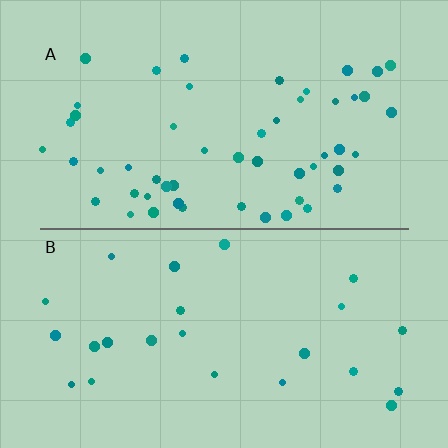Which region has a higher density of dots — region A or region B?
A (the top).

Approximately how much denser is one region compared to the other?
Approximately 2.2× — region A over region B.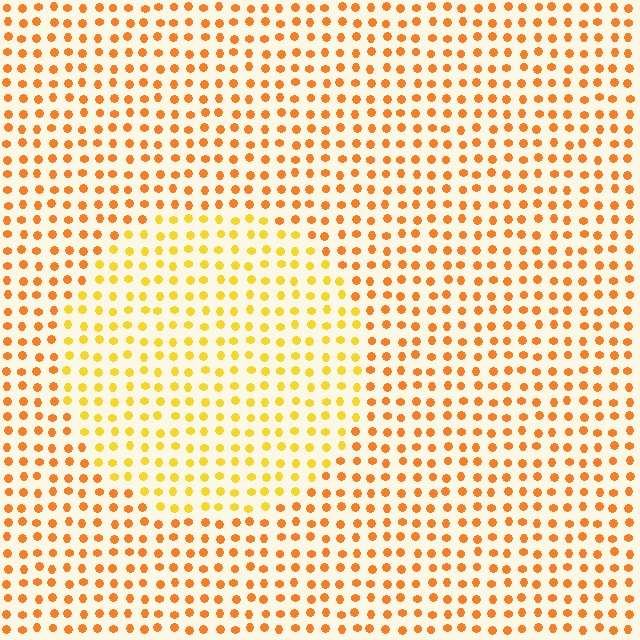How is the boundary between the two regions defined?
The boundary is defined purely by a slight shift in hue (about 26 degrees). Spacing, size, and orientation are identical on both sides.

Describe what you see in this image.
The image is filled with small orange elements in a uniform arrangement. A circle-shaped region is visible where the elements are tinted to a slightly different hue, forming a subtle color boundary.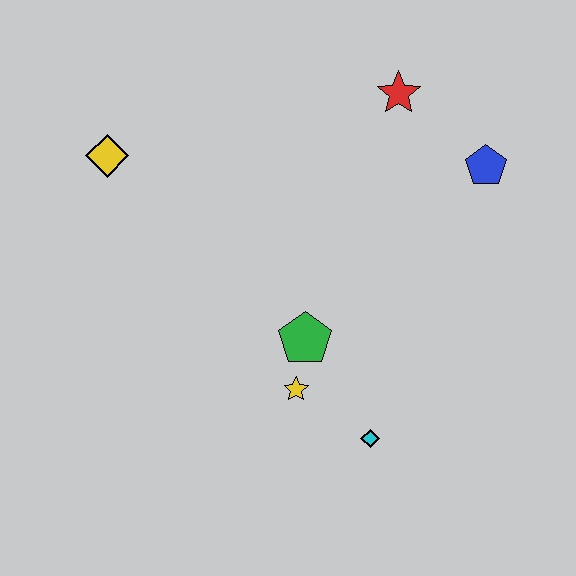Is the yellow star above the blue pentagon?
No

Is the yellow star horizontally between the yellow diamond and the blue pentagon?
Yes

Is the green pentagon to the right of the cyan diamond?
No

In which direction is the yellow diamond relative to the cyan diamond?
The yellow diamond is above the cyan diamond.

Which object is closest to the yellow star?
The green pentagon is closest to the yellow star.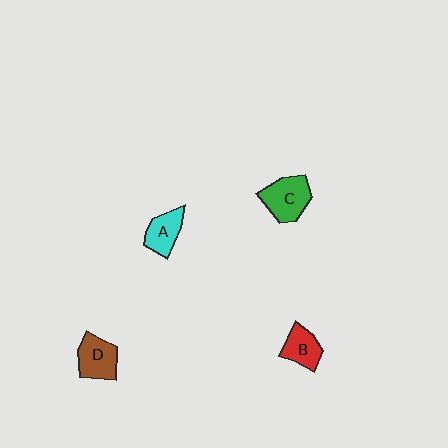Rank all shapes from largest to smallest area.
From largest to smallest: C (green), D (brown), A (cyan), B (red).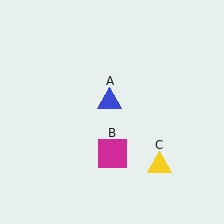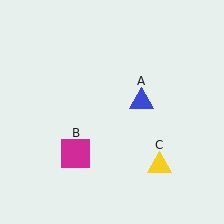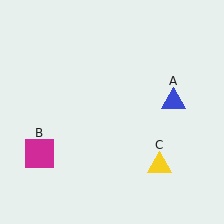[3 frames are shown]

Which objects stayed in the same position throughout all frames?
Yellow triangle (object C) remained stationary.